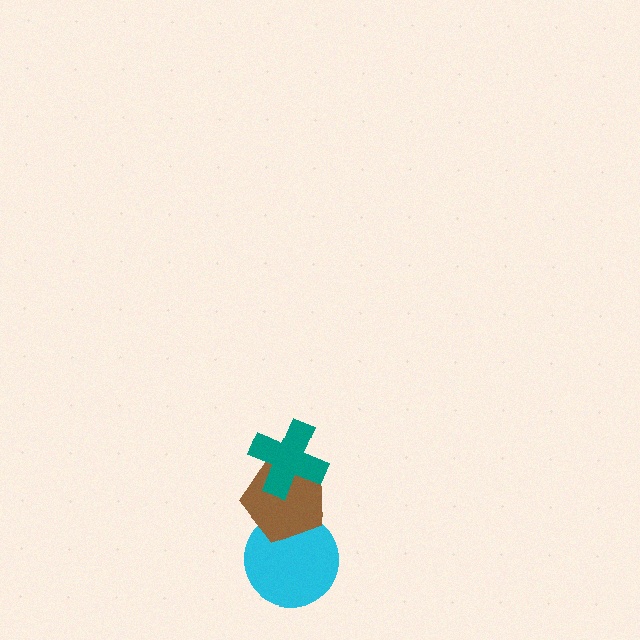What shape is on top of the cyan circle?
The brown pentagon is on top of the cyan circle.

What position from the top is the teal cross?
The teal cross is 1st from the top.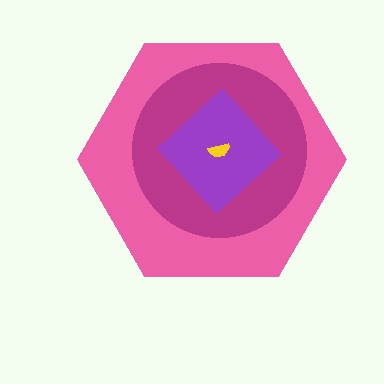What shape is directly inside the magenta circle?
The purple diamond.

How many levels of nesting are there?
4.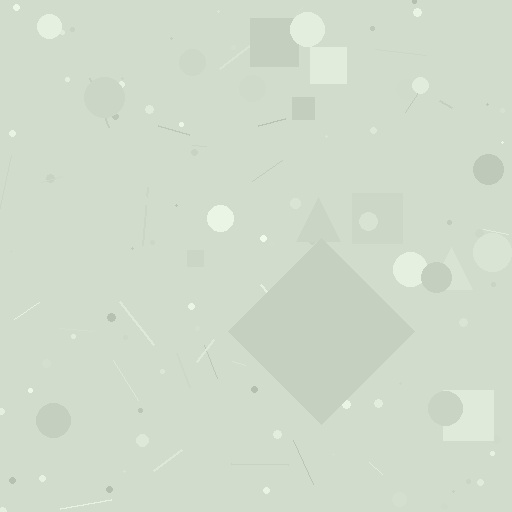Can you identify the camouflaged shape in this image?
The camouflaged shape is a diamond.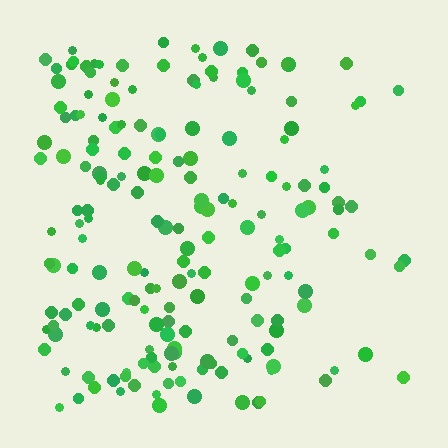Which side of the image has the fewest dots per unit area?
The right.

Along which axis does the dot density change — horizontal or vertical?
Horizontal.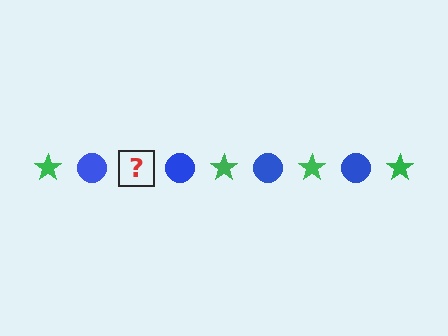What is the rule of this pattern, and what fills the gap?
The rule is that the pattern alternates between green star and blue circle. The gap should be filled with a green star.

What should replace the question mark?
The question mark should be replaced with a green star.